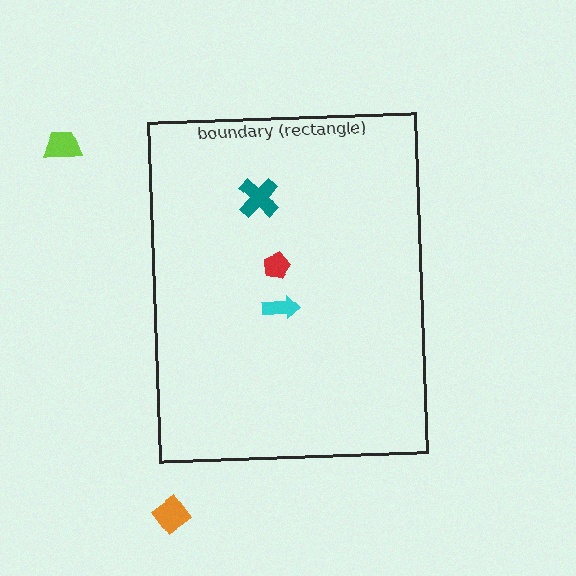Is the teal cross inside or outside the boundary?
Inside.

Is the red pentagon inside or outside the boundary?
Inside.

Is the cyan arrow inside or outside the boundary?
Inside.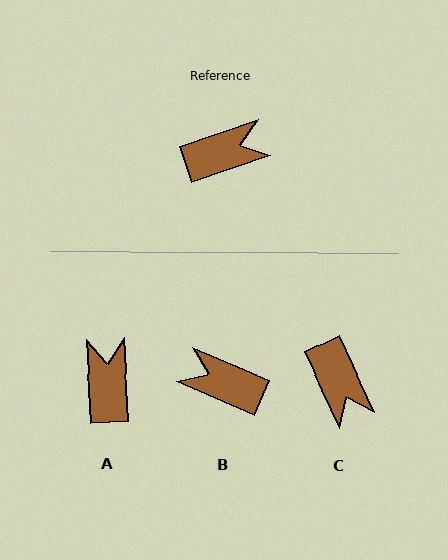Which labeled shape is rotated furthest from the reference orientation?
B, about 138 degrees away.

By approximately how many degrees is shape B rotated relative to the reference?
Approximately 138 degrees counter-clockwise.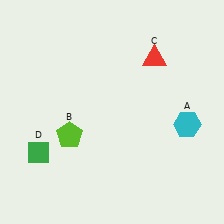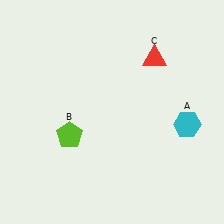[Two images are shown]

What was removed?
The green diamond (D) was removed in Image 2.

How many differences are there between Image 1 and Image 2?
There is 1 difference between the two images.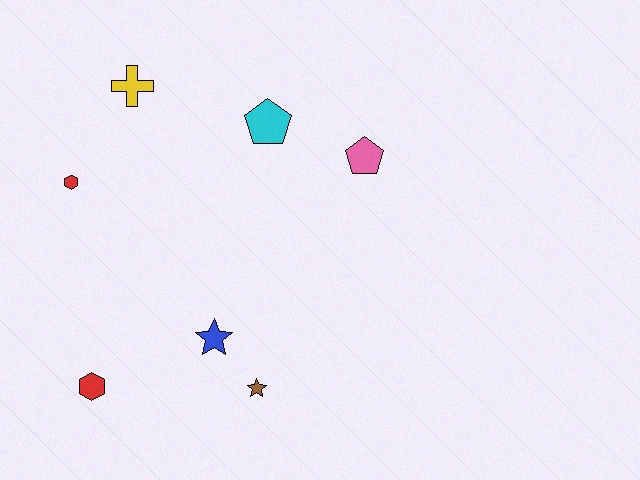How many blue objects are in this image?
There is 1 blue object.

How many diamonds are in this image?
There are no diamonds.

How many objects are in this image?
There are 7 objects.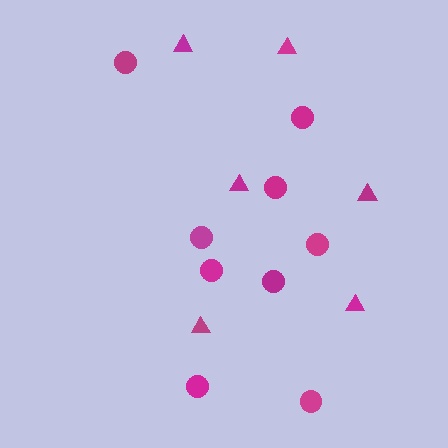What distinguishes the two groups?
There are 2 groups: one group of triangles (6) and one group of circles (9).